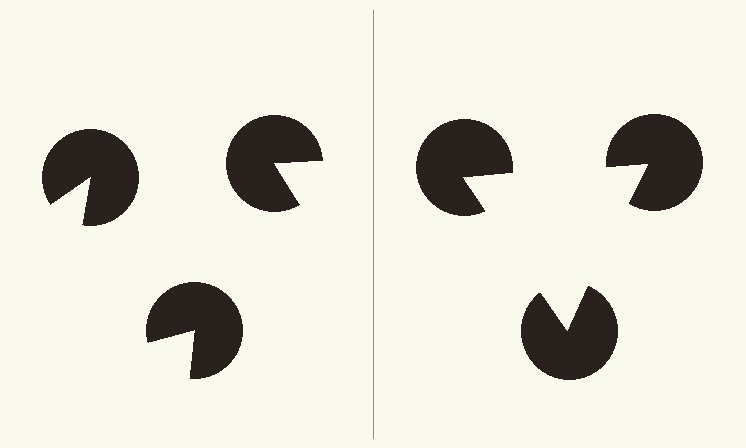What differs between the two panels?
The pac-man discs are positioned identically on both sides; only the wedge orientations differ. On the right they align to a triangle; on the left they are misaligned.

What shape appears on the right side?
An illusory triangle.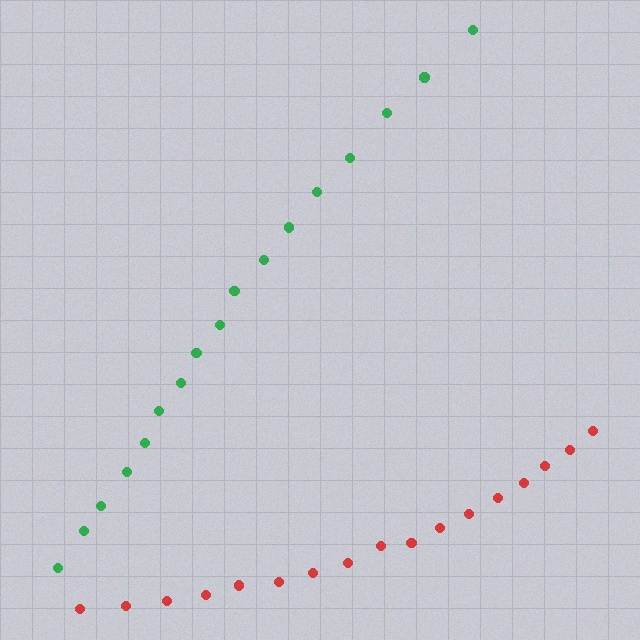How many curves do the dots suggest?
There are 2 distinct paths.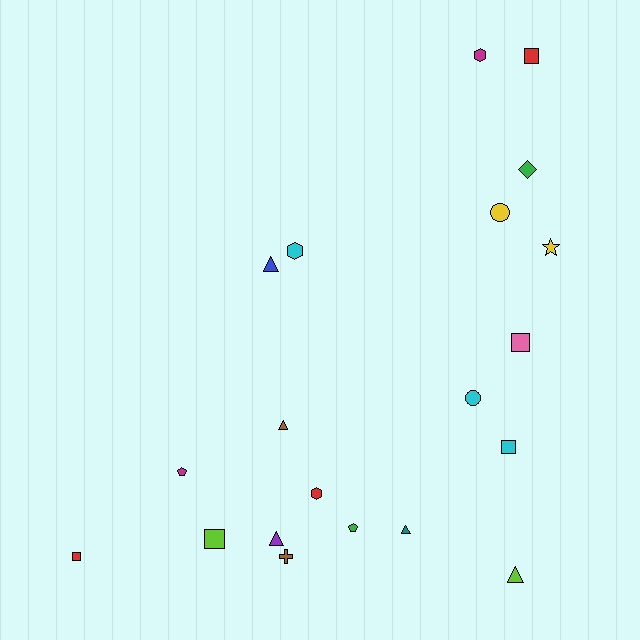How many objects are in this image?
There are 20 objects.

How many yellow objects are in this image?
There are 2 yellow objects.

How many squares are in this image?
There are 5 squares.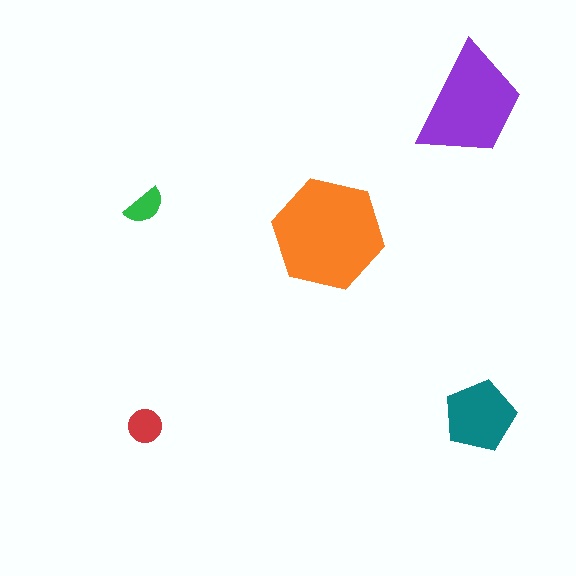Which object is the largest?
The orange hexagon.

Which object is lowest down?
The red circle is bottommost.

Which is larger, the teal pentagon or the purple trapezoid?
The purple trapezoid.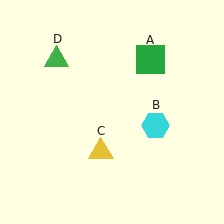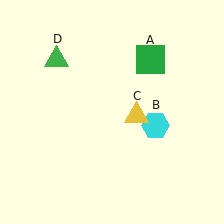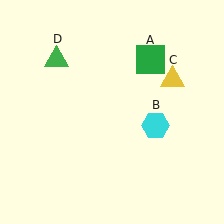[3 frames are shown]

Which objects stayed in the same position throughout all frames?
Green square (object A) and cyan hexagon (object B) and green triangle (object D) remained stationary.